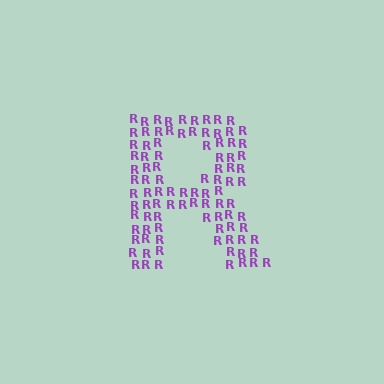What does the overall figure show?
The overall figure shows the letter R.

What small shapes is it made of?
It is made of small letter R's.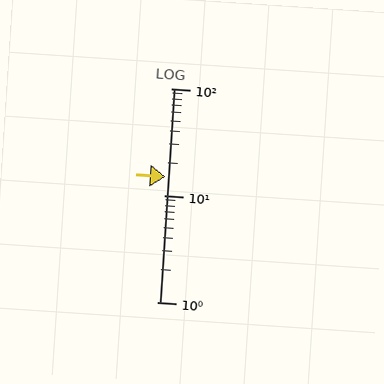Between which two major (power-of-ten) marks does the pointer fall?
The pointer is between 10 and 100.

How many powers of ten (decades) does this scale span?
The scale spans 2 decades, from 1 to 100.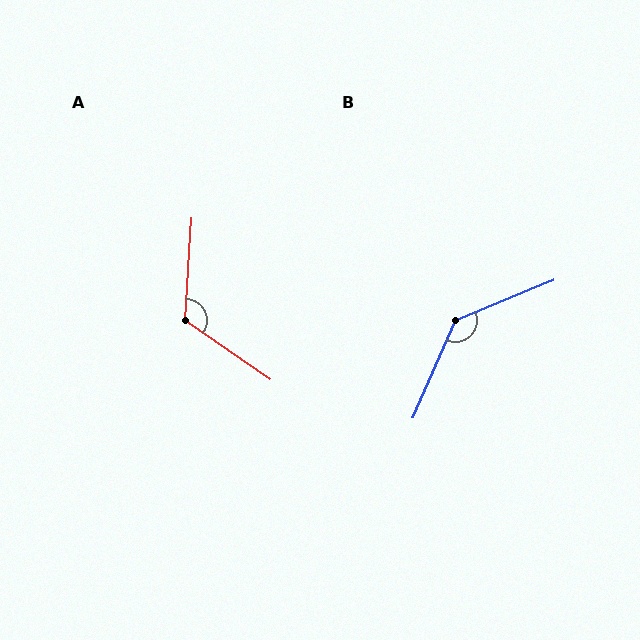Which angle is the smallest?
A, at approximately 121 degrees.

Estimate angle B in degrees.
Approximately 136 degrees.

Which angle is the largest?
B, at approximately 136 degrees.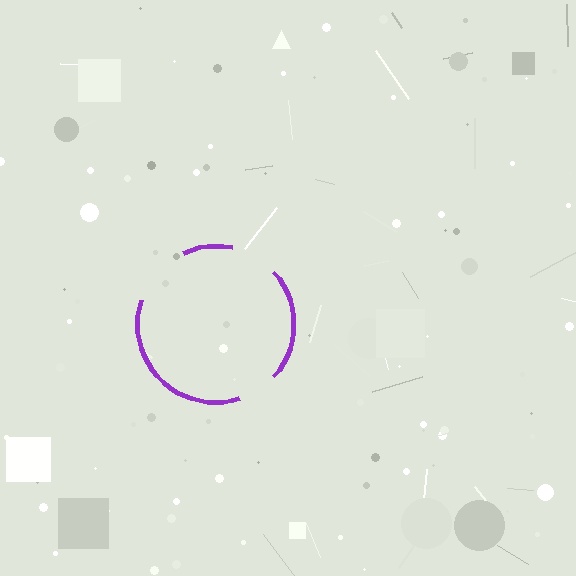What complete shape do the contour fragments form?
The contour fragments form a circle.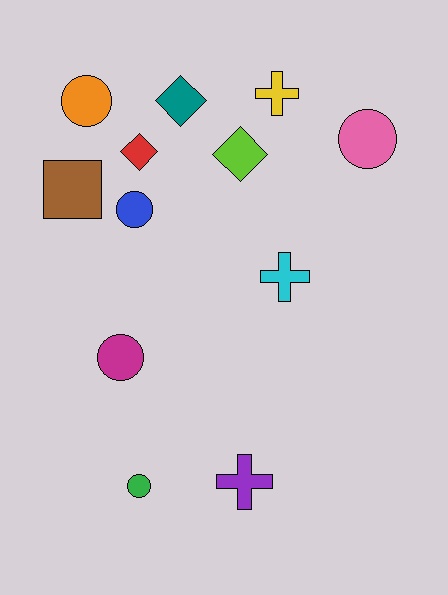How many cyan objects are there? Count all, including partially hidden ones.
There is 1 cyan object.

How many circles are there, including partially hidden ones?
There are 5 circles.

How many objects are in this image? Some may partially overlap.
There are 12 objects.